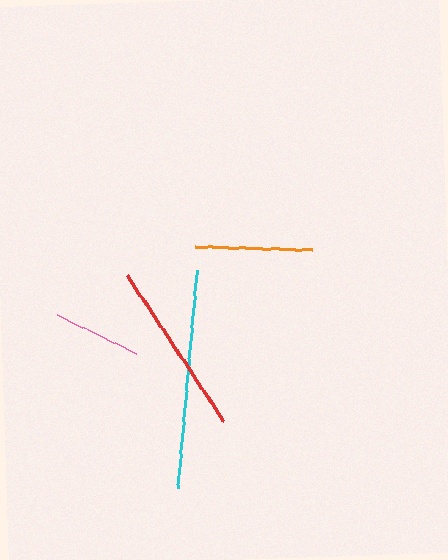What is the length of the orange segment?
The orange segment is approximately 117 pixels long.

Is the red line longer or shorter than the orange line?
The red line is longer than the orange line.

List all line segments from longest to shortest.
From longest to shortest: cyan, red, orange, pink.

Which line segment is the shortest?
The pink line is the shortest at approximately 88 pixels.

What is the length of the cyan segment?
The cyan segment is approximately 218 pixels long.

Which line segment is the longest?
The cyan line is the longest at approximately 218 pixels.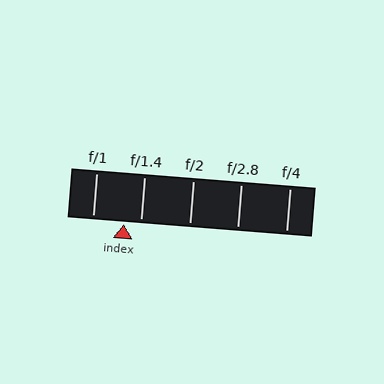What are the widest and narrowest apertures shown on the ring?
The widest aperture shown is f/1 and the narrowest is f/4.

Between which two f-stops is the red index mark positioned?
The index mark is between f/1 and f/1.4.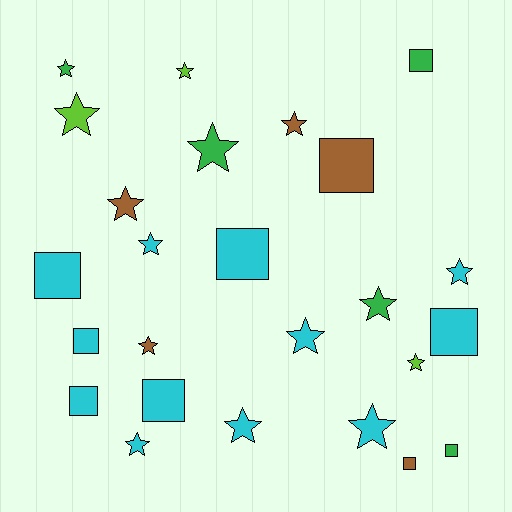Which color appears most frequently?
Cyan, with 12 objects.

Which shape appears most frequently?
Star, with 15 objects.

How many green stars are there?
There are 3 green stars.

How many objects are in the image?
There are 25 objects.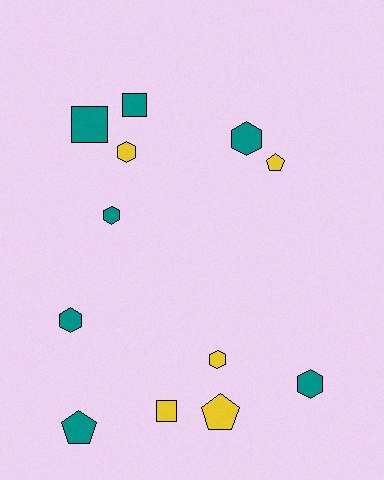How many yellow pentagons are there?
There are 2 yellow pentagons.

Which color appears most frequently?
Teal, with 7 objects.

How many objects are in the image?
There are 12 objects.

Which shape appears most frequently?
Hexagon, with 6 objects.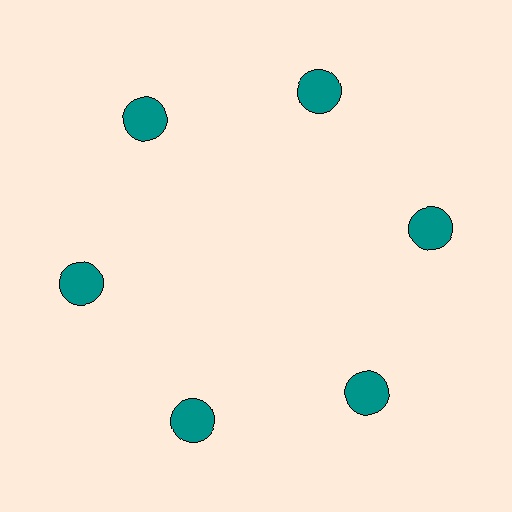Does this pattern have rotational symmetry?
Yes, this pattern has 6-fold rotational symmetry. It looks the same after rotating 60 degrees around the center.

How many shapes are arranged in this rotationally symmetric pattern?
There are 6 shapes, arranged in 6 groups of 1.